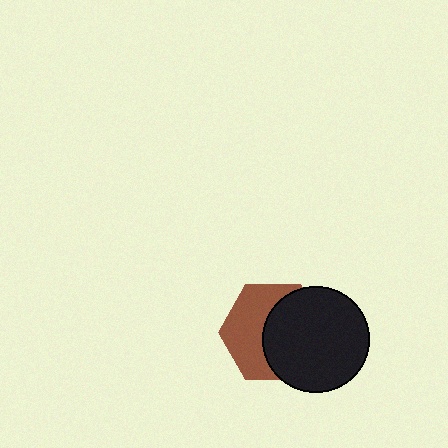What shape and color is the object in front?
The object in front is a black circle.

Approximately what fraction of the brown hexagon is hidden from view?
Roughly 52% of the brown hexagon is hidden behind the black circle.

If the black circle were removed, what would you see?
You would see the complete brown hexagon.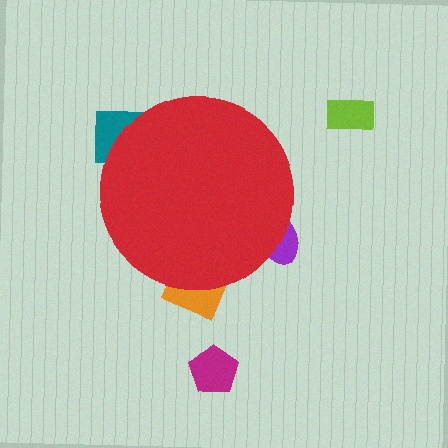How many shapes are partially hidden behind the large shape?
3 shapes are partially hidden.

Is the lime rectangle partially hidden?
No, the lime rectangle is fully visible.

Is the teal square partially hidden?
Yes, the teal square is partially hidden behind the red circle.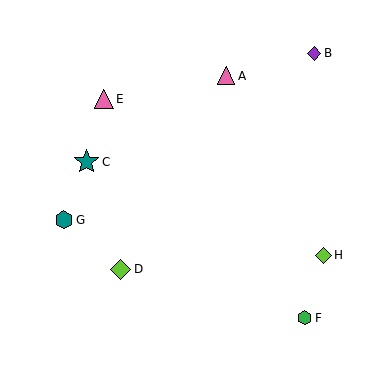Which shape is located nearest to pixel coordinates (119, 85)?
The pink triangle (labeled E) at (104, 99) is nearest to that location.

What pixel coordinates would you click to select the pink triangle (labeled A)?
Click at (226, 76) to select the pink triangle A.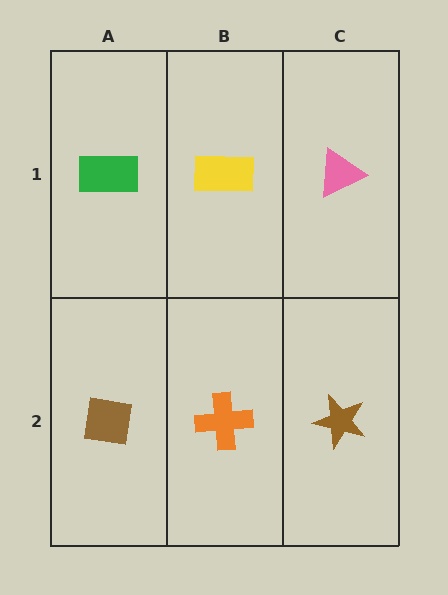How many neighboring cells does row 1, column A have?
2.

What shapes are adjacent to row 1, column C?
A brown star (row 2, column C), a yellow rectangle (row 1, column B).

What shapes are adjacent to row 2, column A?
A green rectangle (row 1, column A), an orange cross (row 2, column B).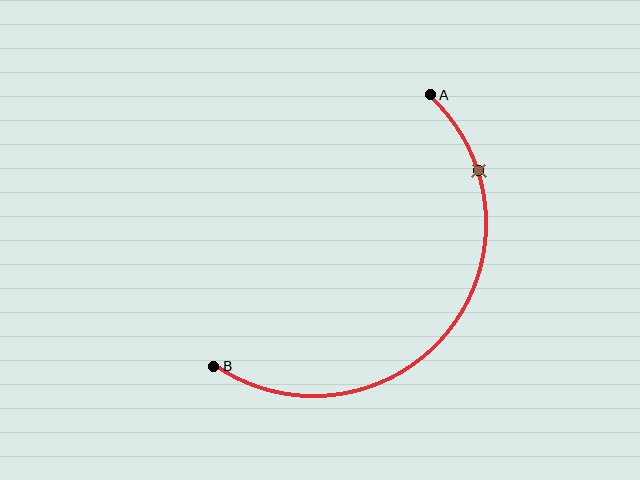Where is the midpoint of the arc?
The arc midpoint is the point on the curve farthest from the straight line joining A and B. It sits below and to the right of that line.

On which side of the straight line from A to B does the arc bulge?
The arc bulges below and to the right of the straight line connecting A and B.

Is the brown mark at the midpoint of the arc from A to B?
No. The brown mark lies on the arc but is closer to endpoint A. The arc midpoint would be at the point on the curve equidistant along the arc from both A and B.